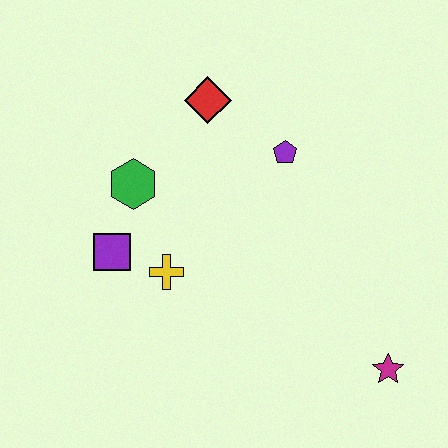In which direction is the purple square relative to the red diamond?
The purple square is below the red diamond.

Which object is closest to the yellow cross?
The purple square is closest to the yellow cross.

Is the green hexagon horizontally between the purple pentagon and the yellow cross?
No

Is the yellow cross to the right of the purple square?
Yes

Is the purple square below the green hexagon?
Yes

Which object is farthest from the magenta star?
The red diamond is farthest from the magenta star.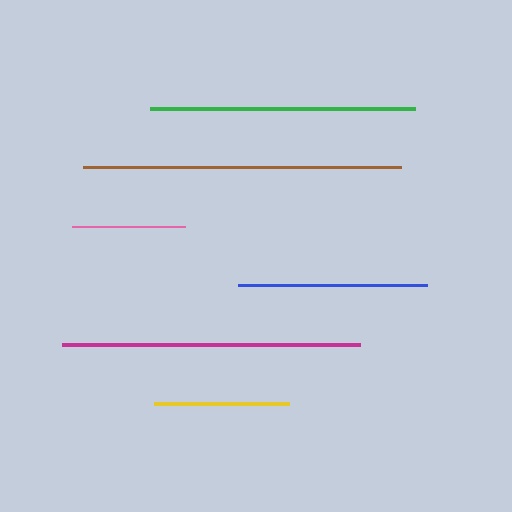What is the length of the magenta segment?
The magenta segment is approximately 297 pixels long.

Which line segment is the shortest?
The pink line is the shortest at approximately 112 pixels.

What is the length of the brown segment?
The brown segment is approximately 318 pixels long.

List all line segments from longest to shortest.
From longest to shortest: brown, magenta, green, blue, yellow, pink.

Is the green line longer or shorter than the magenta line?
The magenta line is longer than the green line.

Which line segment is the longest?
The brown line is the longest at approximately 318 pixels.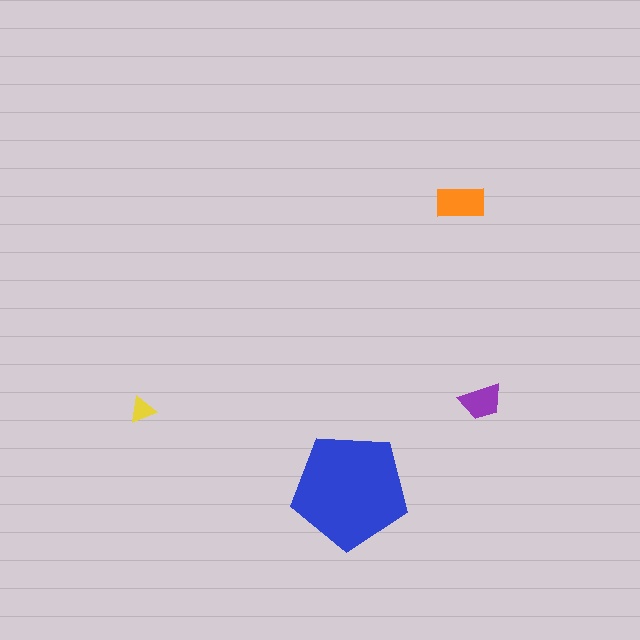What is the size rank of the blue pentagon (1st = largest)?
1st.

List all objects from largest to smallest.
The blue pentagon, the orange rectangle, the purple trapezoid, the yellow triangle.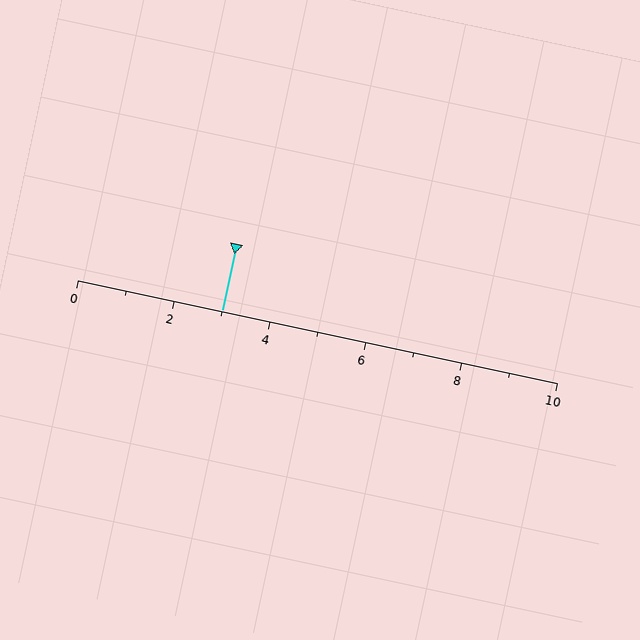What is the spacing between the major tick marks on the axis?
The major ticks are spaced 2 apart.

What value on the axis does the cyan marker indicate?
The marker indicates approximately 3.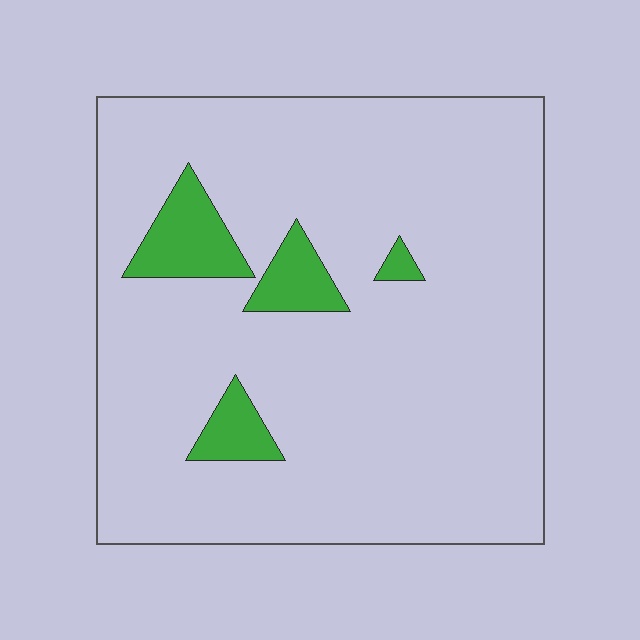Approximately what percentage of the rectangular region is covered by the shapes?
Approximately 10%.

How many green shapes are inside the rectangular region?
4.